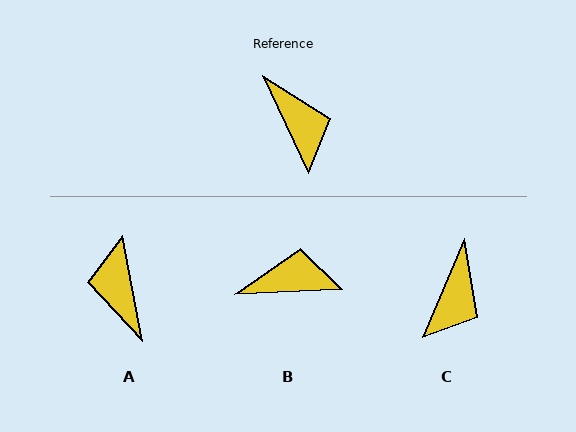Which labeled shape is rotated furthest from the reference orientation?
A, about 165 degrees away.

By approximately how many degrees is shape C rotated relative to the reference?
Approximately 49 degrees clockwise.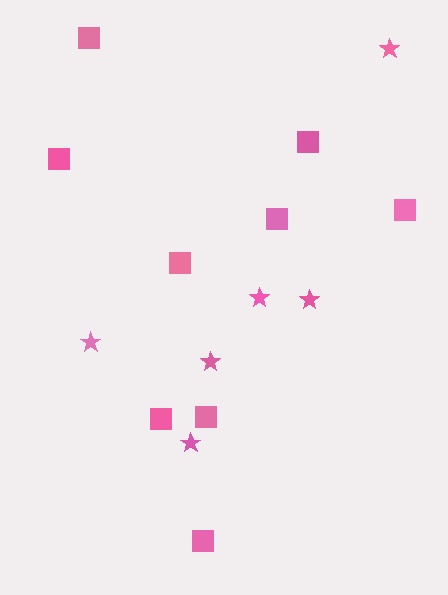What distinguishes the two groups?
There are 2 groups: one group of squares (9) and one group of stars (6).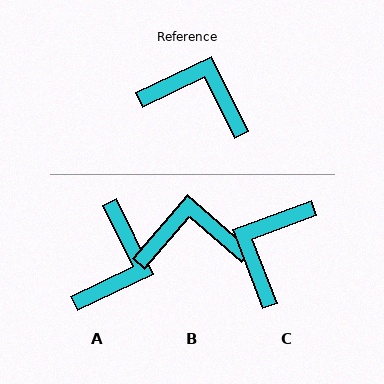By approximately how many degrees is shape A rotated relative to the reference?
Approximately 90 degrees clockwise.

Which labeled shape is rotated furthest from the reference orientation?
A, about 90 degrees away.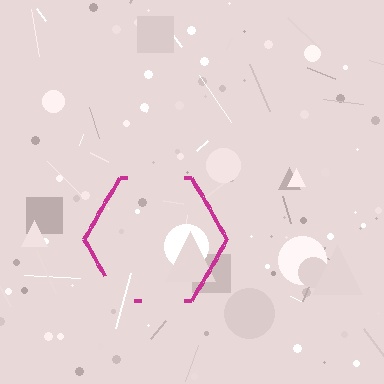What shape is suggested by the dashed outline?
The dashed outline suggests a hexagon.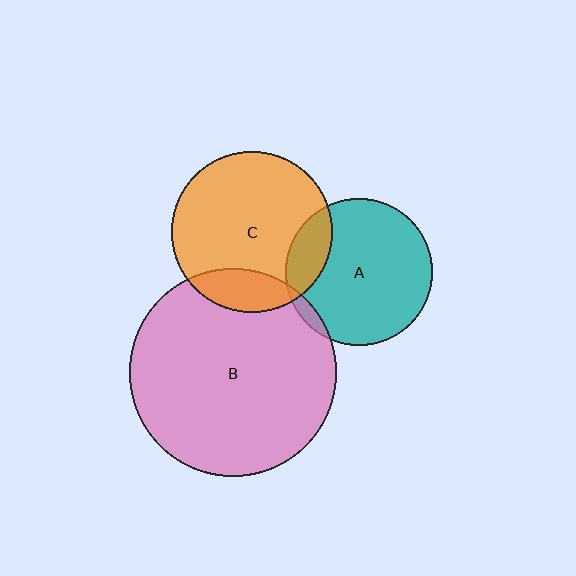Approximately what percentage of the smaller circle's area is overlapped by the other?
Approximately 15%.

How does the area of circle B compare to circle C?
Approximately 1.7 times.